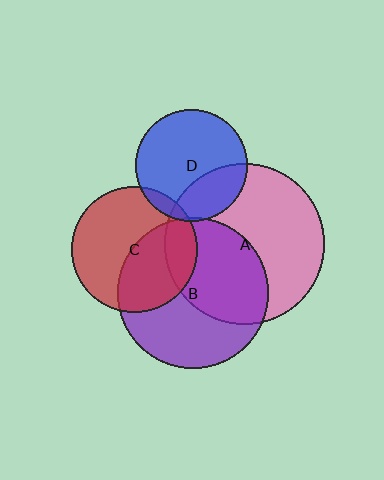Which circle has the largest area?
Circle A (pink).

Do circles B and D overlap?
Yes.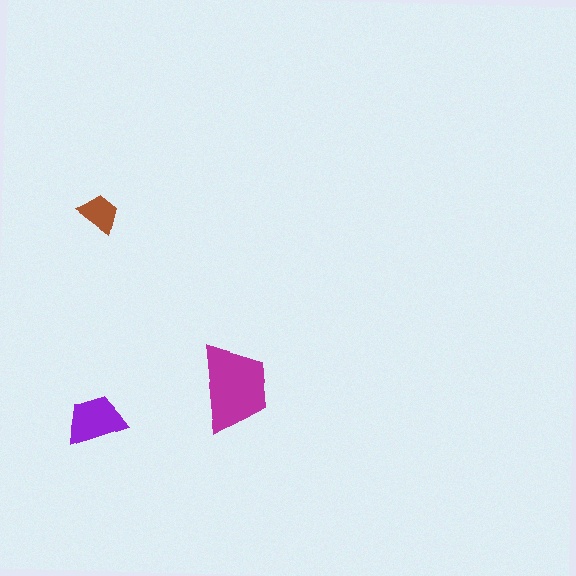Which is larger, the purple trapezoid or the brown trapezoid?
The purple one.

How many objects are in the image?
There are 3 objects in the image.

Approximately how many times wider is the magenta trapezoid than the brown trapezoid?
About 2 times wider.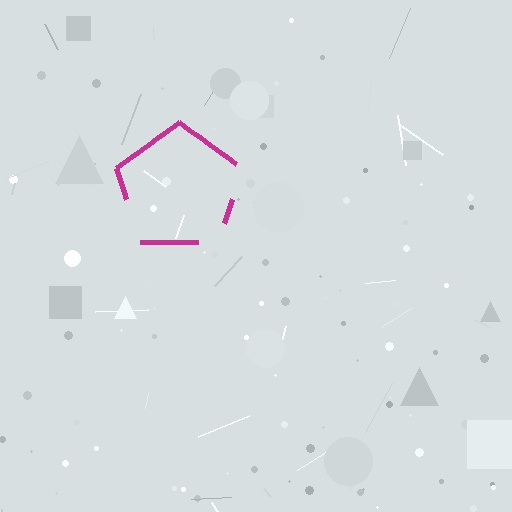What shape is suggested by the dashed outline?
The dashed outline suggests a pentagon.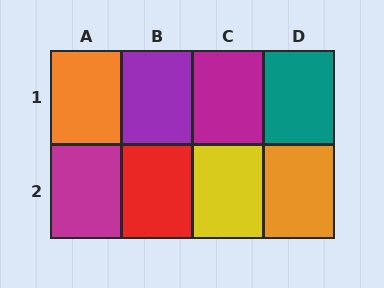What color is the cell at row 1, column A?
Orange.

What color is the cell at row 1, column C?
Magenta.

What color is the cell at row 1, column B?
Purple.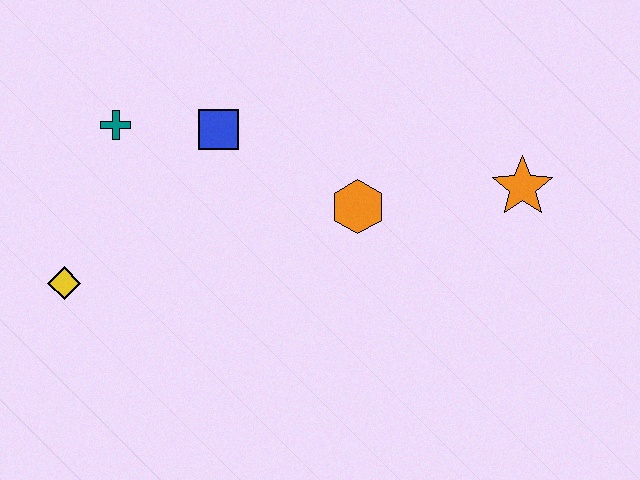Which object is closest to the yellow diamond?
The teal cross is closest to the yellow diamond.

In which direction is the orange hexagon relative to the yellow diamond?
The orange hexagon is to the right of the yellow diamond.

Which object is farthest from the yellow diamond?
The orange star is farthest from the yellow diamond.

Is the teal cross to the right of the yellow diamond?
Yes